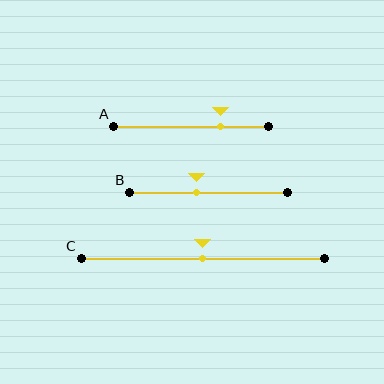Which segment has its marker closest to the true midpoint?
Segment C has its marker closest to the true midpoint.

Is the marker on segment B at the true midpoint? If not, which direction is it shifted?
No, the marker on segment B is shifted to the left by about 8% of the segment length.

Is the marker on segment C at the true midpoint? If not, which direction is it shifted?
Yes, the marker on segment C is at the true midpoint.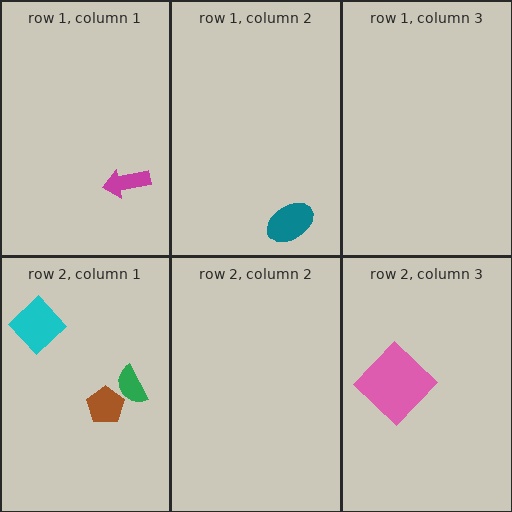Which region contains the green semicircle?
The row 2, column 1 region.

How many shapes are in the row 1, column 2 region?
1.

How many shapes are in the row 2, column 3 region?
1.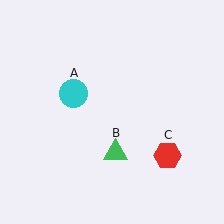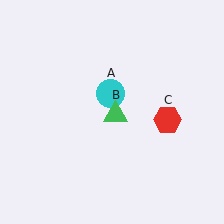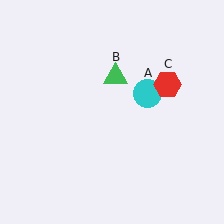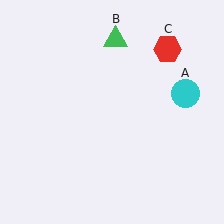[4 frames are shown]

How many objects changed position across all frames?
3 objects changed position: cyan circle (object A), green triangle (object B), red hexagon (object C).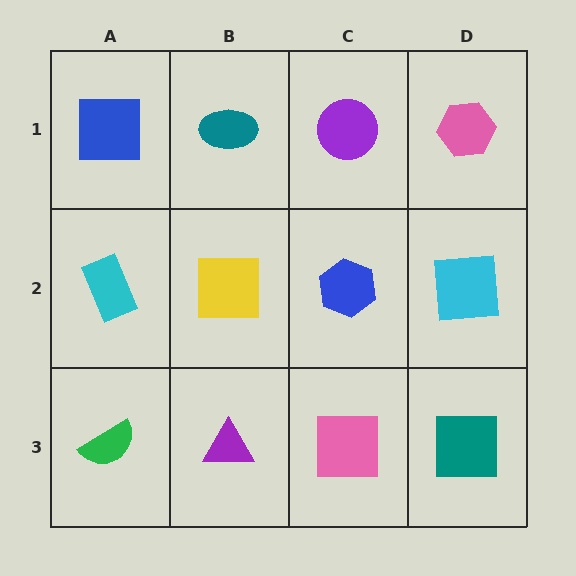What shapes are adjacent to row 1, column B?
A yellow square (row 2, column B), a blue square (row 1, column A), a purple circle (row 1, column C).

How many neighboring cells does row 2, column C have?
4.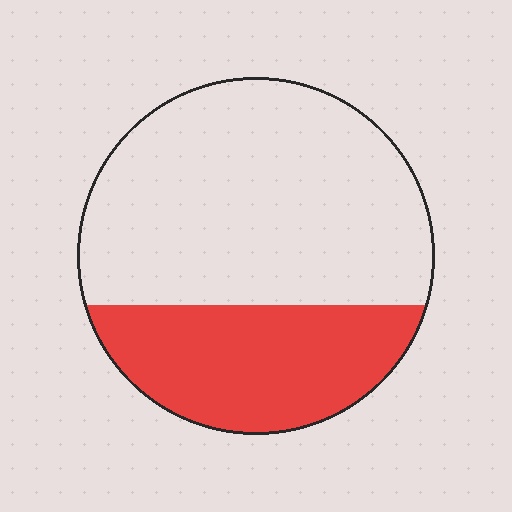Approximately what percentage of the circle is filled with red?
Approximately 35%.